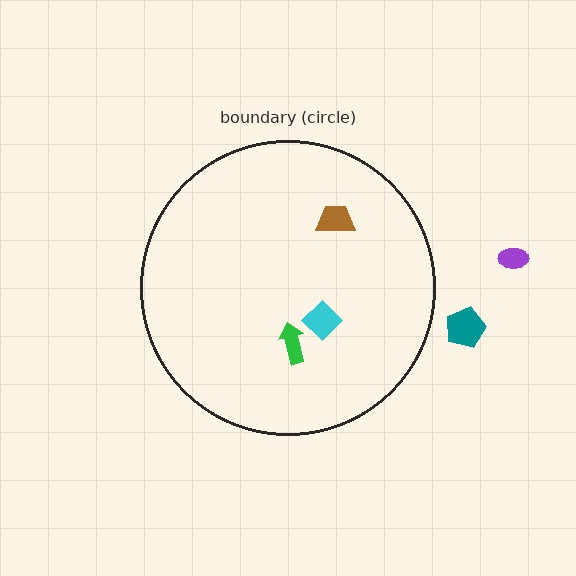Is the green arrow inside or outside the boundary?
Inside.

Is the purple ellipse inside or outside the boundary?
Outside.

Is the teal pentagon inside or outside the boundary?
Outside.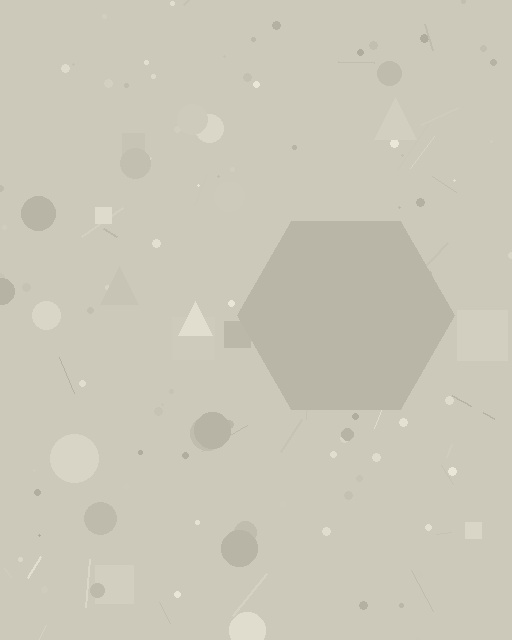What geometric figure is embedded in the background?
A hexagon is embedded in the background.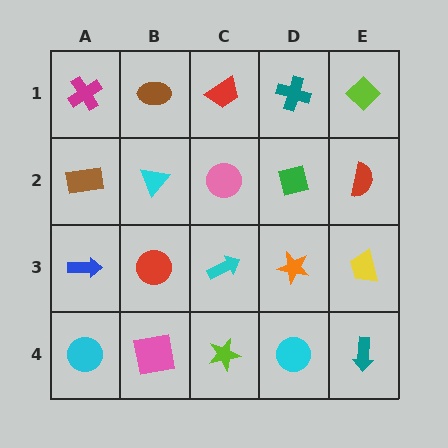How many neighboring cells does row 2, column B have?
4.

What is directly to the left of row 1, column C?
A brown ellipse.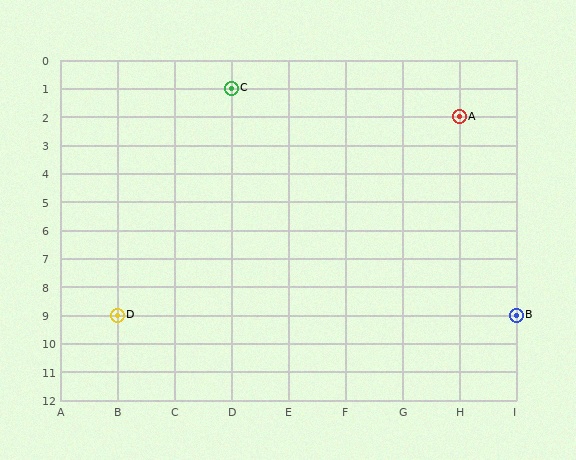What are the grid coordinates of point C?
Point C is at grid coordinates (D, 1).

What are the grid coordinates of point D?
Point D is at grid coordinates (B, 9).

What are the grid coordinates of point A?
Point A is at grid coordinates (H, 2).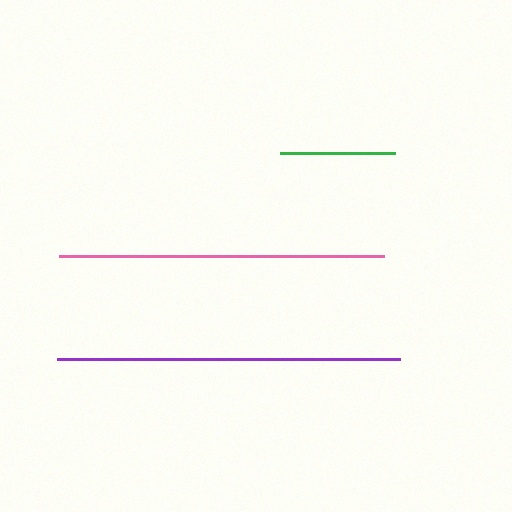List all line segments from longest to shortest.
From longest to shortest: purple, pink, green.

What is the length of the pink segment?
The pink segment is approximately 325 pixels long.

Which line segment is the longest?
The purple line is the longest at approximately 343 pixels.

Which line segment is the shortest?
The green line is the shortest at approximately 115 pixels.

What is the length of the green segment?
The green segment is approximately 115 pixels long.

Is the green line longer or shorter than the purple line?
The purple line is longer than the green line.